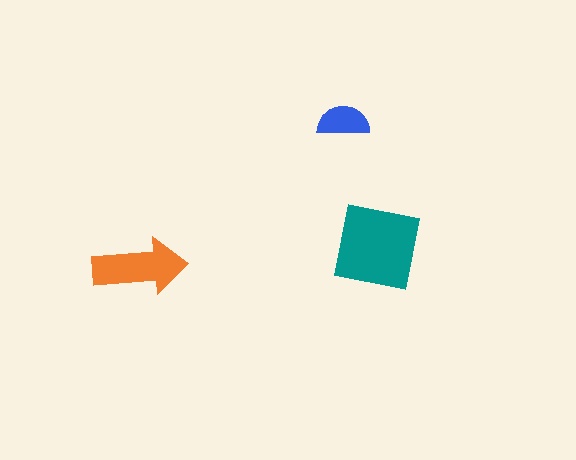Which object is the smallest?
The blue semicircle.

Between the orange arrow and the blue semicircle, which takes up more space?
The orange arrow.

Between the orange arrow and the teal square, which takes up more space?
The teal square.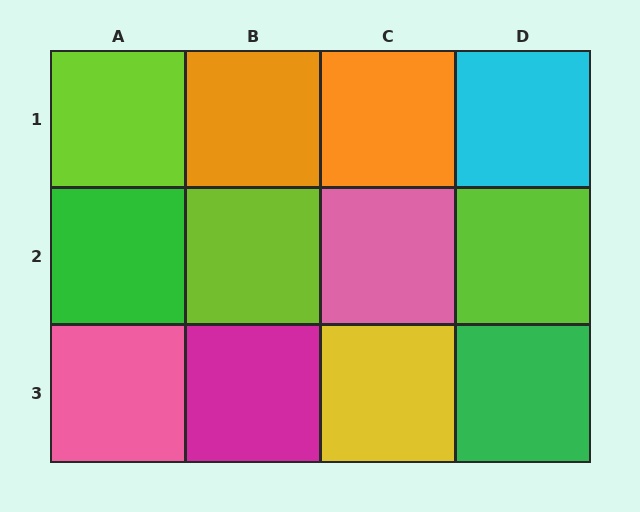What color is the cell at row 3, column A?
Pink.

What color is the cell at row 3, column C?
Yellow.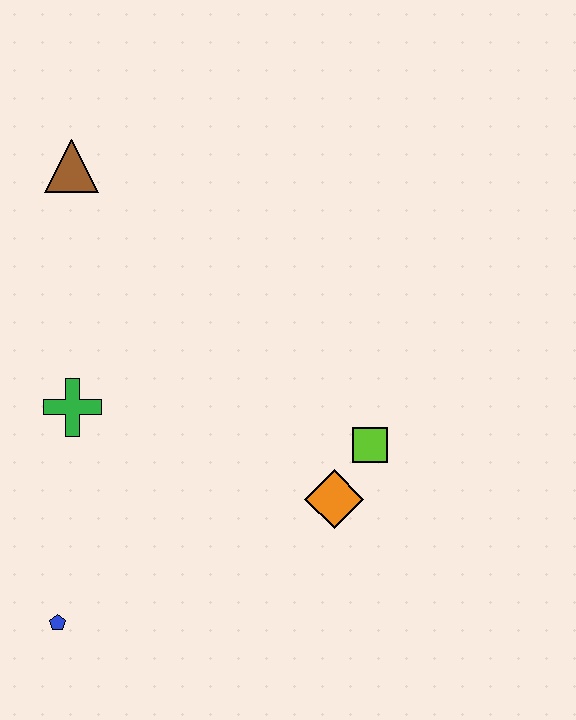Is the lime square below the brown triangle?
Yes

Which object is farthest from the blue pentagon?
The brown triangle is farthest from the blue pentagon.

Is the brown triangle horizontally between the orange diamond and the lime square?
No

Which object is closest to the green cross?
The blue pentagon is closest to the green cross.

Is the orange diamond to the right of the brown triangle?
Yes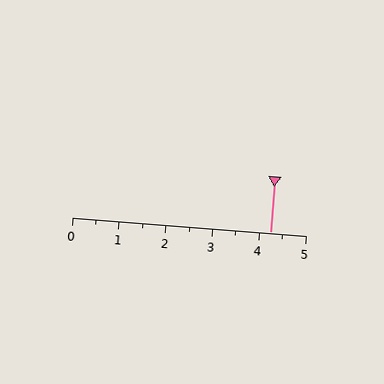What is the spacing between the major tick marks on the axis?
The major ticks are spaced 1 apart.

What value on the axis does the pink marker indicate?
The marker indicates approximately 4.2.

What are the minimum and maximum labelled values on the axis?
The axis runs from 0 to 5.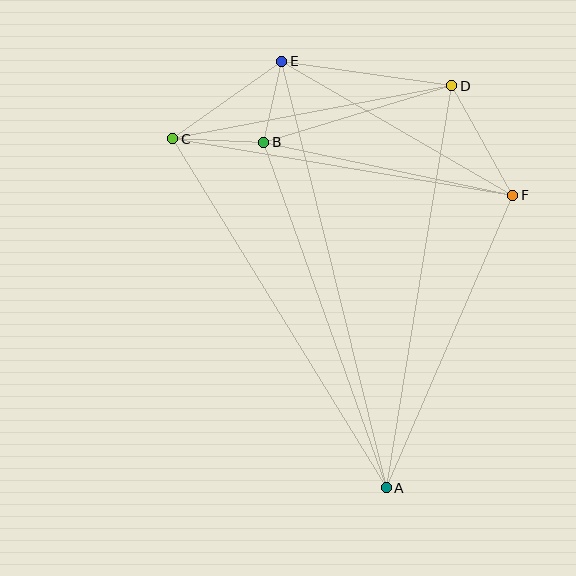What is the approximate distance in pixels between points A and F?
The distance between A and F is approximately 319 pixels.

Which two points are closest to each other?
Points B and E are closest to each other.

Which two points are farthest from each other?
Points A and E are farthest from each other.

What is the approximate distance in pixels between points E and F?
The distance between E and F is approximately 267 pixels.